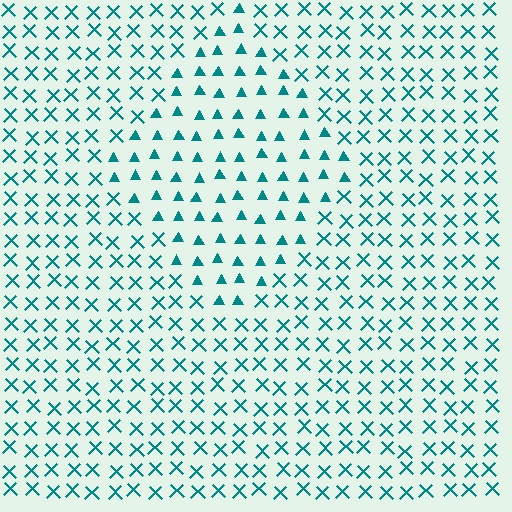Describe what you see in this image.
The image is filled with small teal elements arranged in a uniform grid. A diamond-shaped region contains triangles, while the surrounding area contains X marks. The boundary is defined purely by the change in element shape.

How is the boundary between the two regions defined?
The boundary is defined by a change in element shape: triangles inside vs. X marks outside. All elements share the same color and spacing.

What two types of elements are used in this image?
The image uses triangles inside the diamond region and X marks outside it.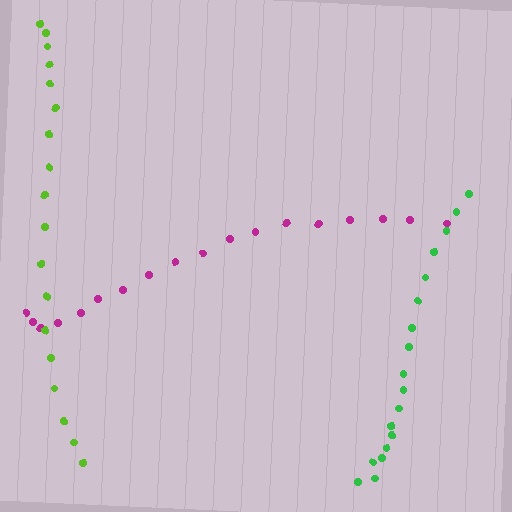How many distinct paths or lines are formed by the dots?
There are 3 distinct paths.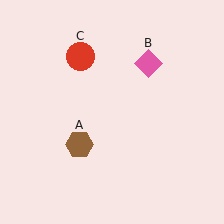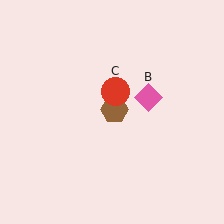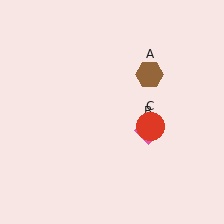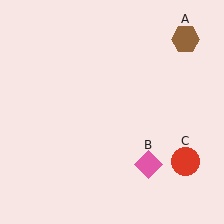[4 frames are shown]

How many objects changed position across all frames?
3 objects changed position: brown hexagon (object A), pink diamond (object B), red circle (object C).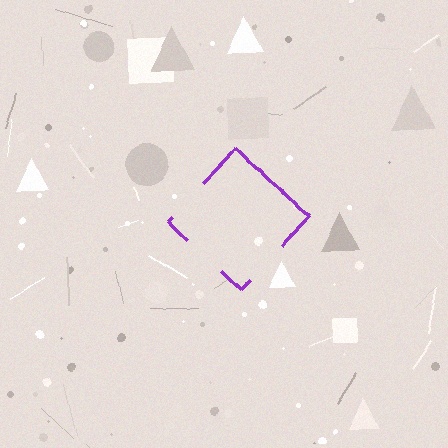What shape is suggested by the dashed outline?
The dashed outline suggests a diamond.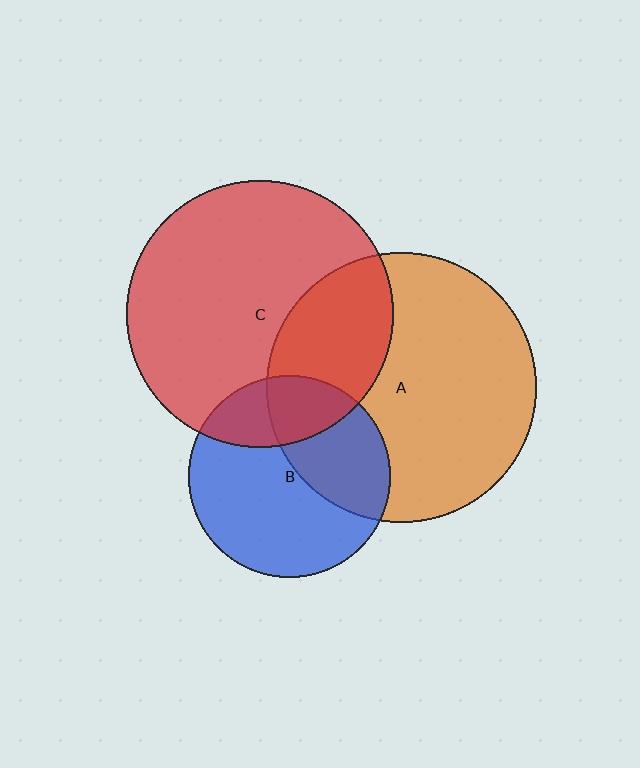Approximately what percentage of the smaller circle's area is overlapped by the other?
Approximately 30%.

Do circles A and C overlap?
Yes.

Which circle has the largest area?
Circle A (orange).